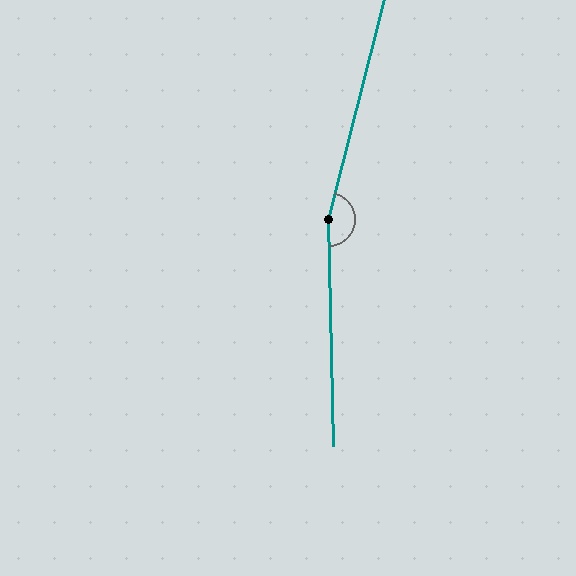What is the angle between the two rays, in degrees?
Approximately 165 degrees.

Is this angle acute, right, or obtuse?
It is obtuse.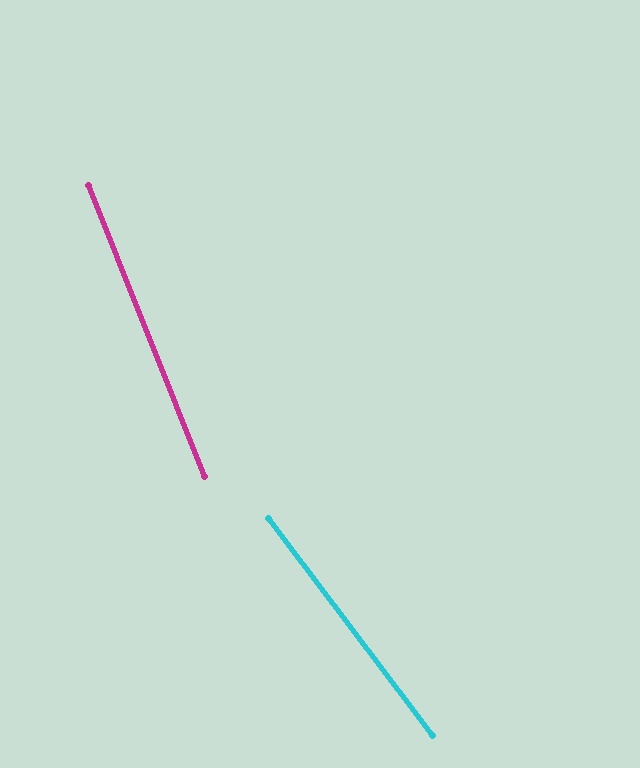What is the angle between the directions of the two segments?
Approximately 15 degrees.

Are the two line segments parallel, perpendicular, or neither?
Neither parallel nor perpendicular — they differ by about 15°.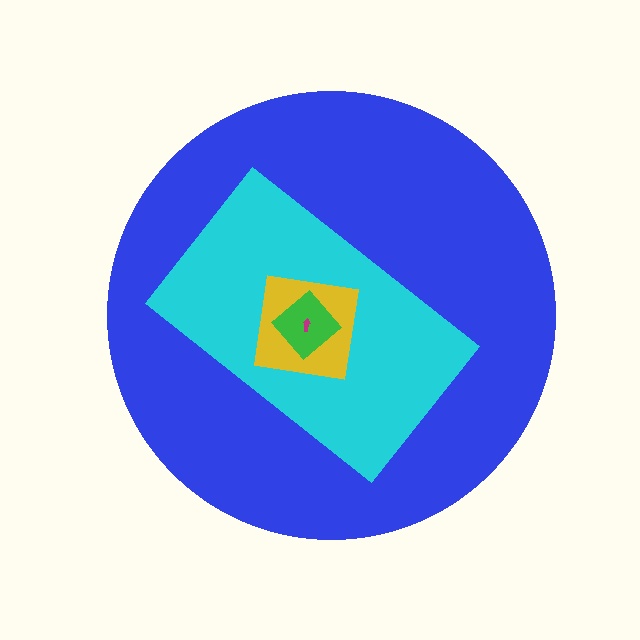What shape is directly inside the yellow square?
The green diamond.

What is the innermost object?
The magenta arrow.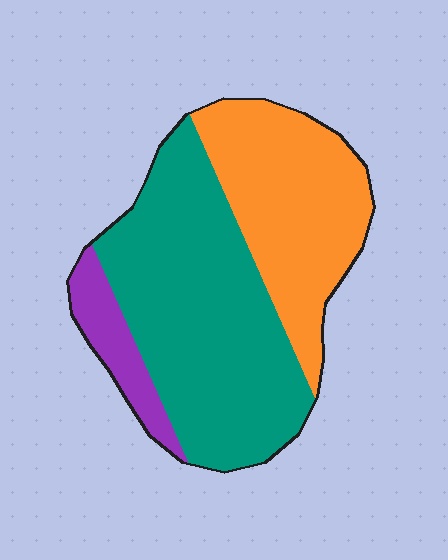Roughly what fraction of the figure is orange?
Orange takes up about three eighths (3/8) of the figure.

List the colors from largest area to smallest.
From largest to smallest: teal, orange, purple.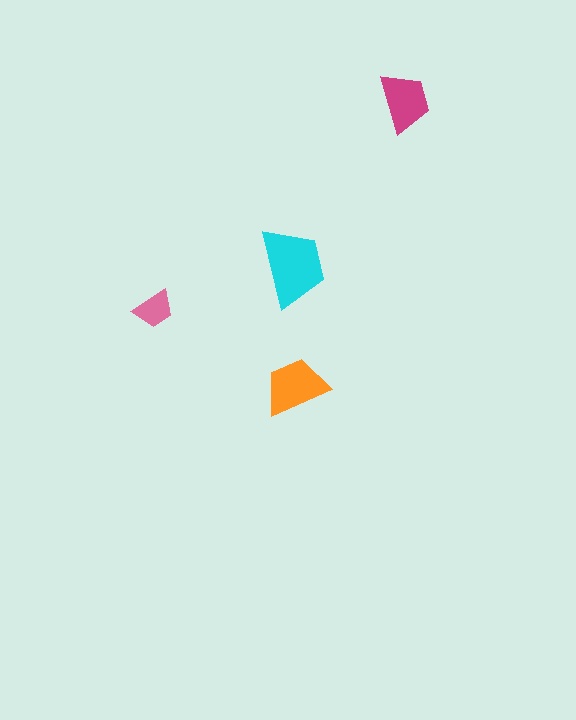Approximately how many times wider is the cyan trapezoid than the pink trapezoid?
About 2 times wider.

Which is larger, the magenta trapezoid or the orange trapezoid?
The orange one.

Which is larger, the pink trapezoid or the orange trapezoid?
The orange one.